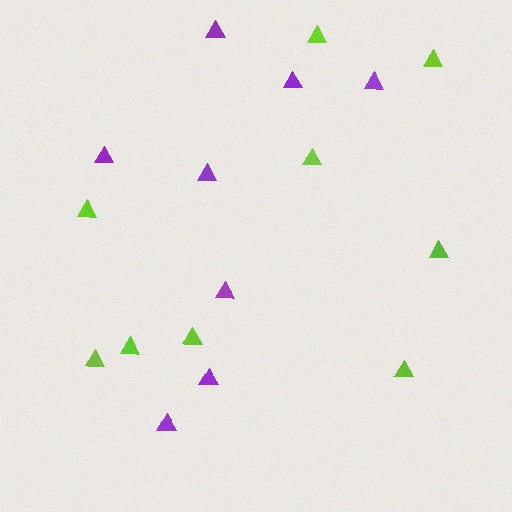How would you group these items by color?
There are 2 groups: one group of lime triangles (9) and one group of purple triangles (8).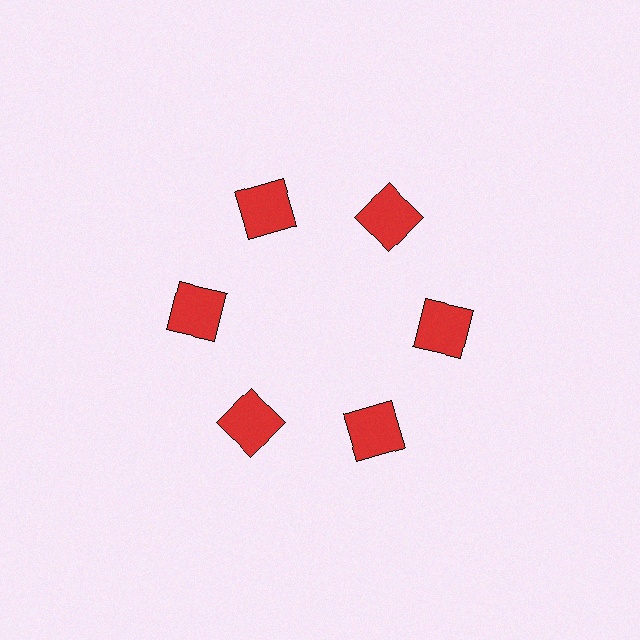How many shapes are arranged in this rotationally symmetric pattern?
There are 6 shapes, arranged in 6 groups of 1.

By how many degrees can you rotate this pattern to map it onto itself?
The pattern maps onto itself every 60 degrees of rotation.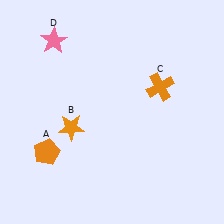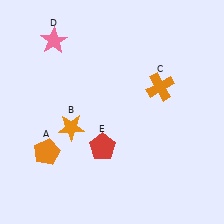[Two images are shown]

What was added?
A red pentagon (E) was added in Image 2.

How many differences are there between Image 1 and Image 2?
There is 1 difference between the two images.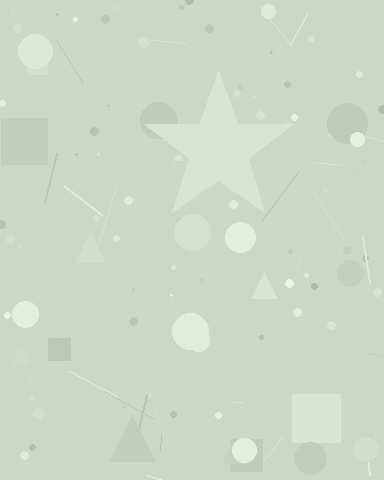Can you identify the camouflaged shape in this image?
The camouflaged shape is a star.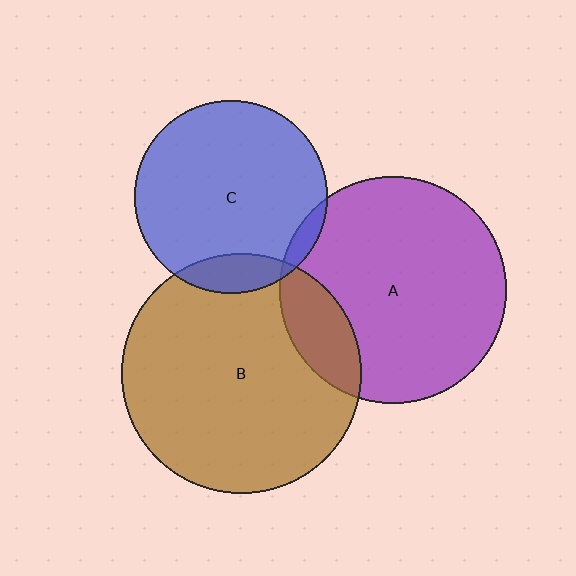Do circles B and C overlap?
Yes.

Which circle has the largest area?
Circle B (brown).